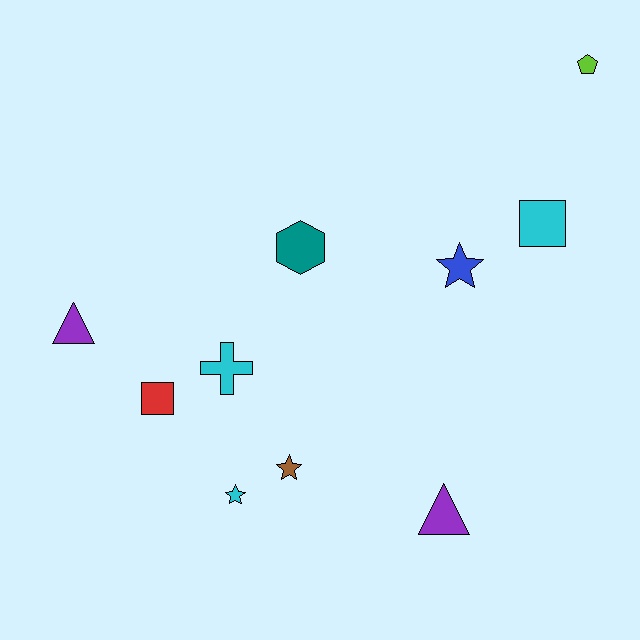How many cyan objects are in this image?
There are 3 cyan objects.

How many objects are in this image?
There are 10 objects.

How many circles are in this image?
There are no circles.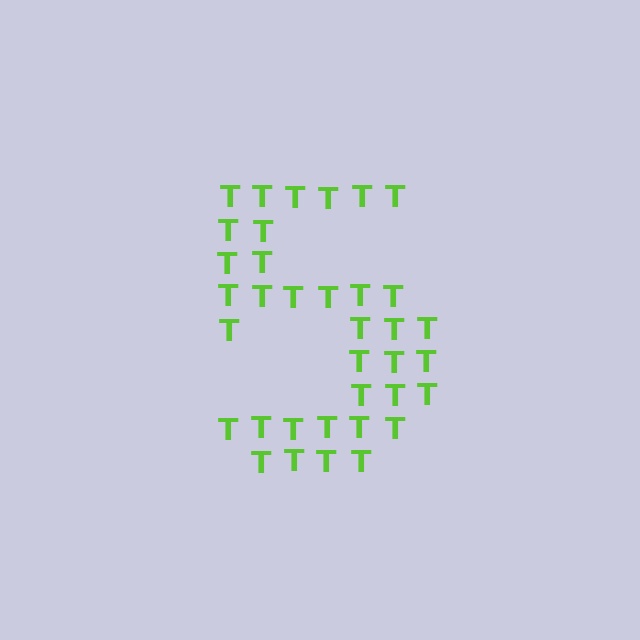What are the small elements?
The small elements are letter T's.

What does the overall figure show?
The overall figure shows the digit 5.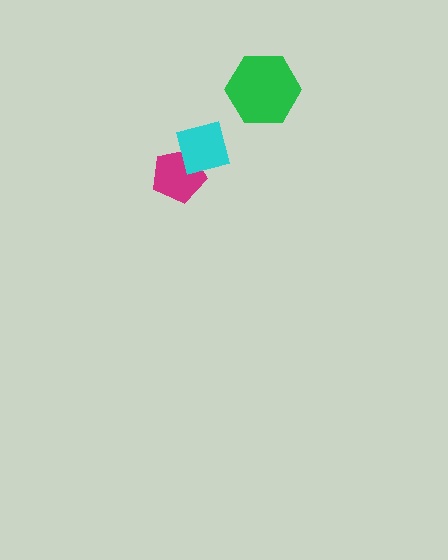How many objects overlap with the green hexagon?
0 objects overlap with the green hexagon.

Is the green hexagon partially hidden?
No, no other shape covers it.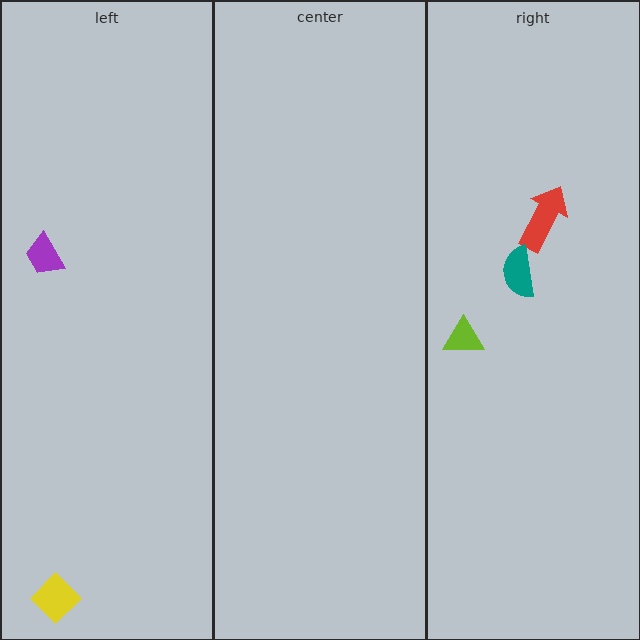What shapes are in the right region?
The lime triangle, the red arrow, the teal semicircle.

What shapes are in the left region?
The yellow diamond, the purple trapezoid.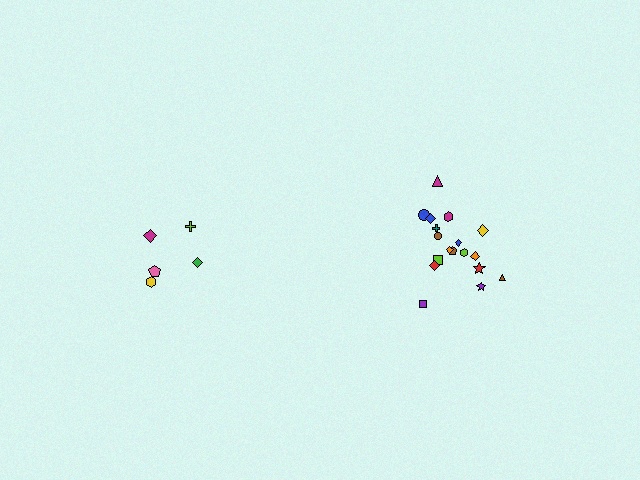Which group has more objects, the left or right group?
The right group.